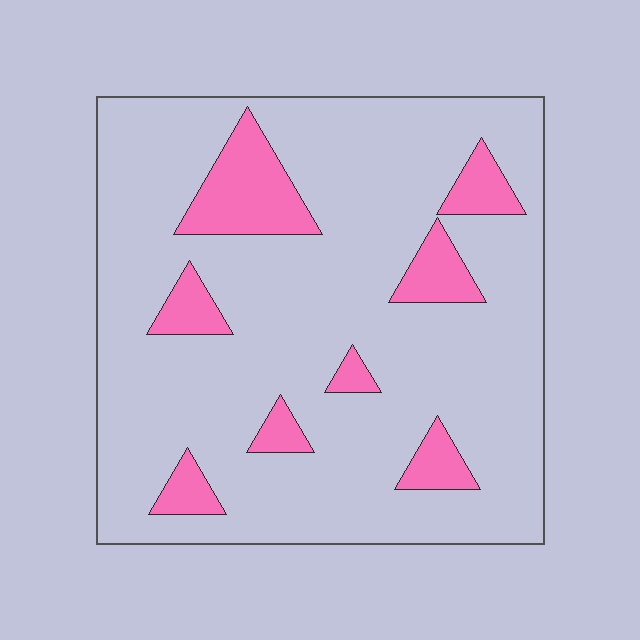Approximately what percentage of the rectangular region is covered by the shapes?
Approximately 15%.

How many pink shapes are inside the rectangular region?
8.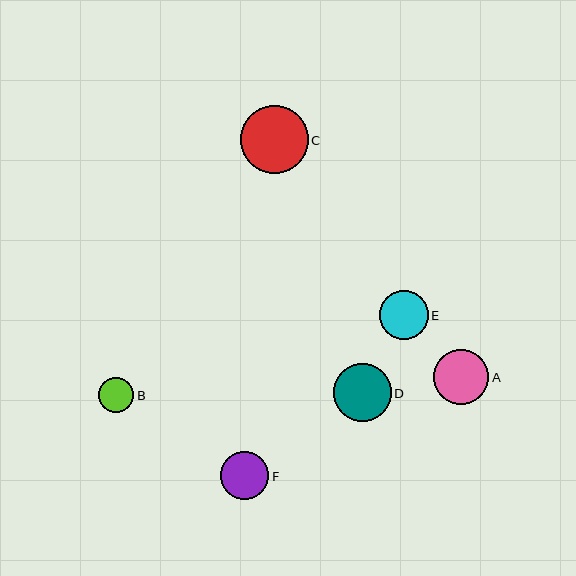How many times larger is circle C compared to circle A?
Circle C is approximately 1.2 times the size of circle A.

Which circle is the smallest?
Circle B is the smallest with a size of approximately 35 pixels.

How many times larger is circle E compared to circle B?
Circle E is approximately 1.4 times the size of circle B.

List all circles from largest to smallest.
From largest to smallest: C, D, A, E, F, B.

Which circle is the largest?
Circle C is the largest with a size of approximately 68 pixels.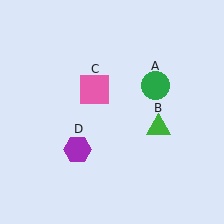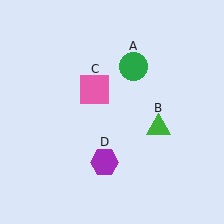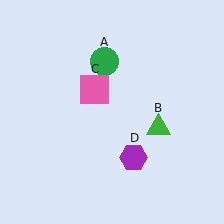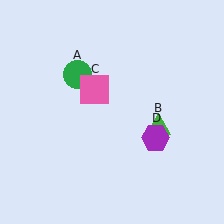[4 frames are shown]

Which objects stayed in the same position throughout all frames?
Green triangle (object B) and pink square (object C) remained stationary.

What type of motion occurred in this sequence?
The green circle (object A), purple hexagon (object D) rotated counterclockwise around the center of the scene.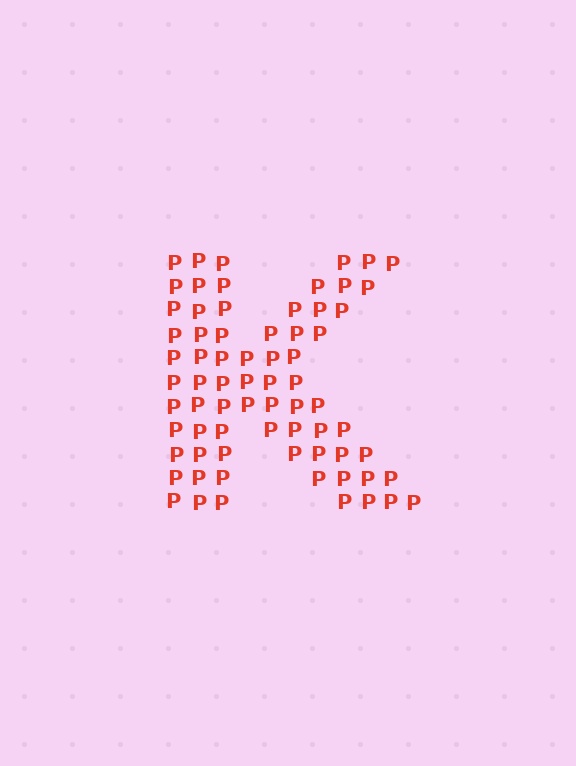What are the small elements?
The small elements are letter P's.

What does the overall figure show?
The overall figure shows the letter K.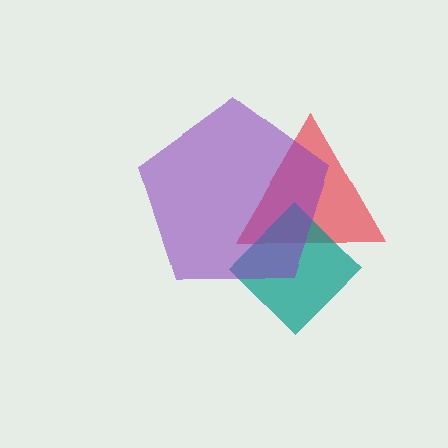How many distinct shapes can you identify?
There are 3 distinct shapes: a red triangle, a teal diamond, a purple pentagon.